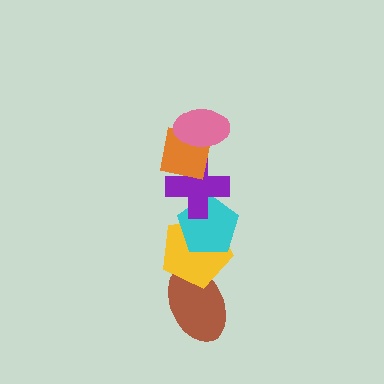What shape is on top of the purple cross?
The orange square is on top of the purple cross.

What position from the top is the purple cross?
The purple cross is 3rd from the top.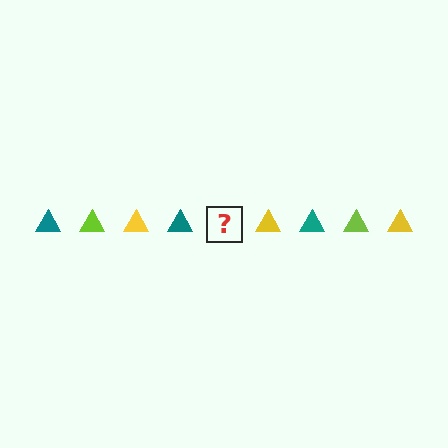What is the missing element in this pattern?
The missing element is a lime triangle.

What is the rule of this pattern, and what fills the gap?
The rule is that the pattern cycles through teal, lime, yellow triangles. The gap should be filled with a lime triangle.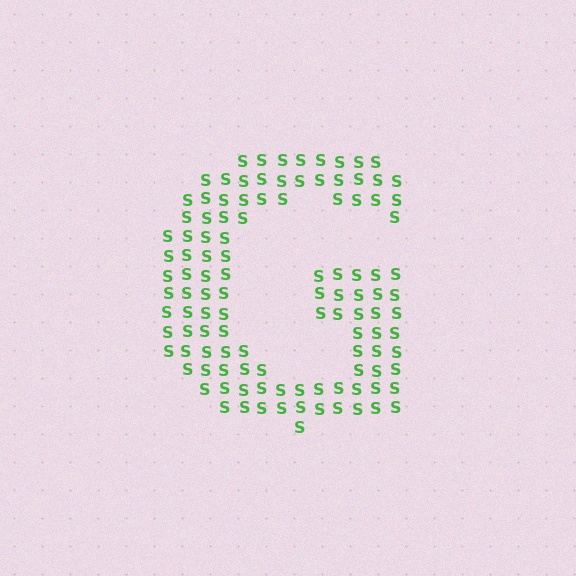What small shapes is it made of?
It is made of small letter S's.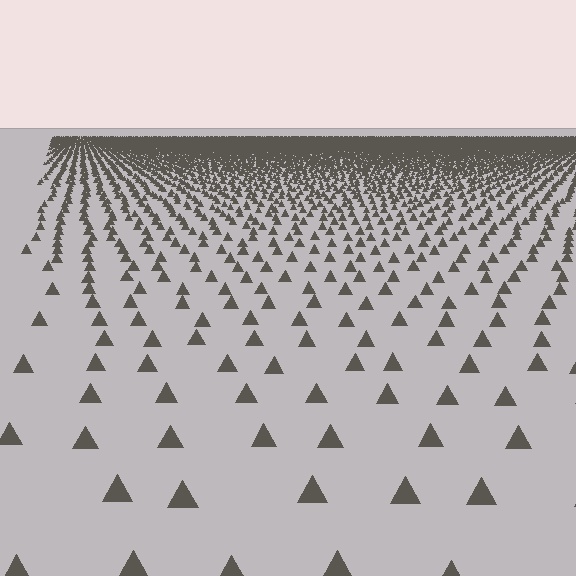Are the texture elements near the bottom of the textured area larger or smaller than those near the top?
Larger. Near the bottom, elements are closer to the viewer and appear at a bigger on-screen size.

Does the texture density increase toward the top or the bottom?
Density increases toward the top.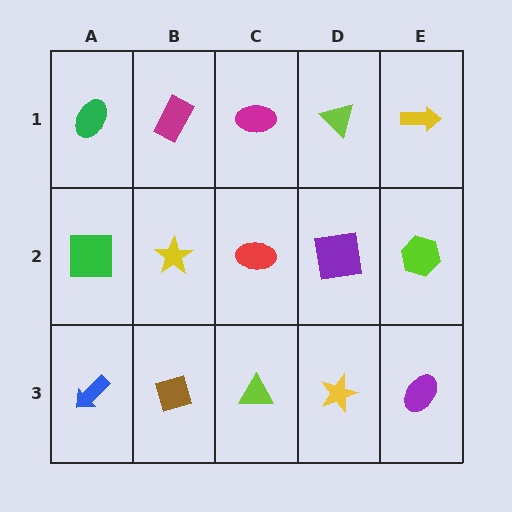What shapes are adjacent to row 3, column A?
A green square (row 2, column A), a brown diamond (row 3, column B).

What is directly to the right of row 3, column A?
A brown diamond.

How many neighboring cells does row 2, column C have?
4.